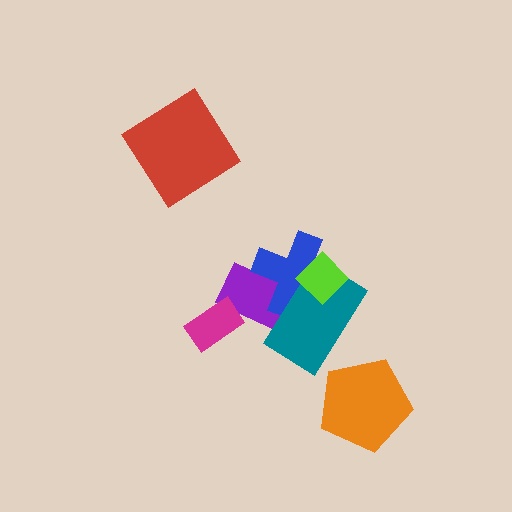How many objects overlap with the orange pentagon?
0 objects overlap with the orange pentagon.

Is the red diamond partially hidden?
No, no other shape covers it.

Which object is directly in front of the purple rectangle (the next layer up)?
The blue cross is directly in front of the purple rectangle.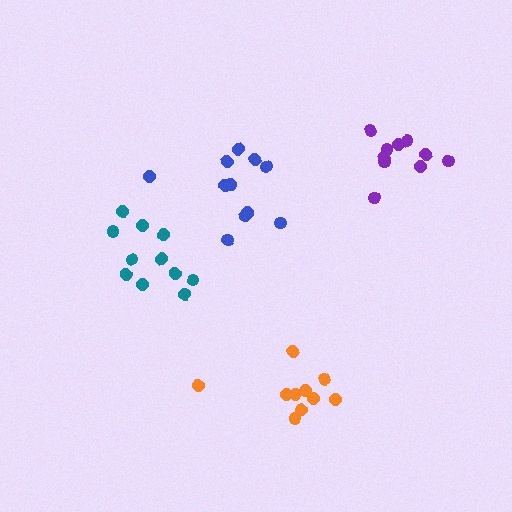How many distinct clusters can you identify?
There are 4 distinct clusters.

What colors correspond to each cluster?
The clusters are colored: blue, purple, orange, teal.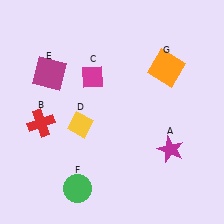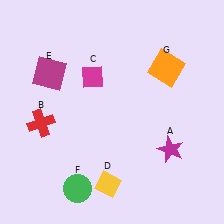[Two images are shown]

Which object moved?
The yellow diamond (D) moved down.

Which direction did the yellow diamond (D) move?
The yellow diamond (D) moved down.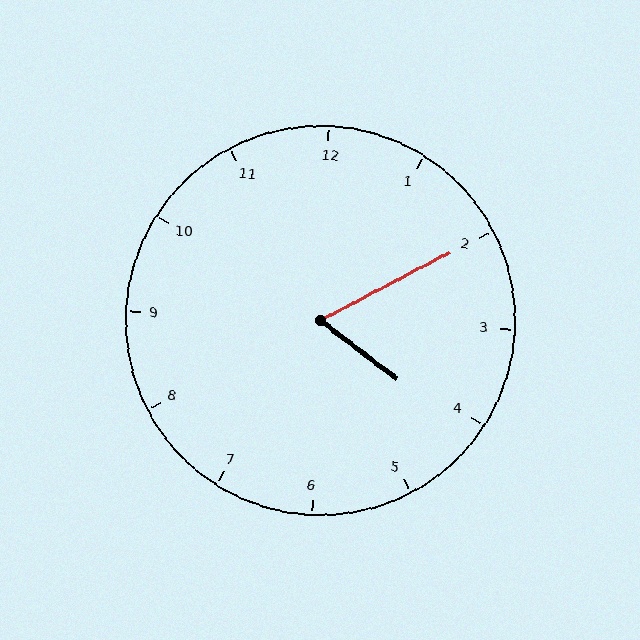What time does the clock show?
4:10.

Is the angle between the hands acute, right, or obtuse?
It is acute.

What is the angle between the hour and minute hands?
Approximately 65 degrees.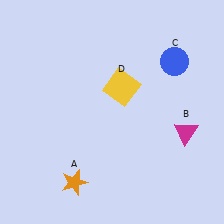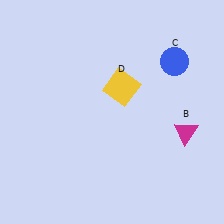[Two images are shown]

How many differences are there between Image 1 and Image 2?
There is 1 difference between the two images.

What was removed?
The orange star (A) was removed in Image 2.